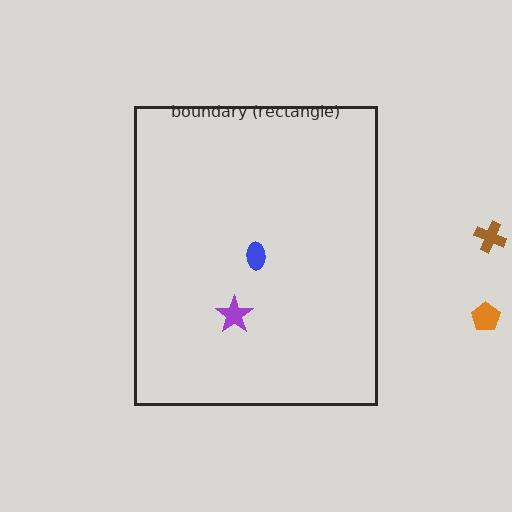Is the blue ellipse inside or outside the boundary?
Inside.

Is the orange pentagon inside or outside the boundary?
Outside.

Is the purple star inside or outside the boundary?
Inside.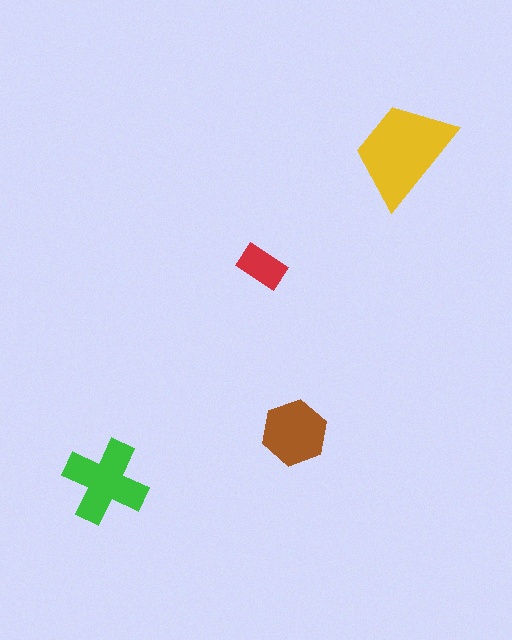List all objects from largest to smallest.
The yellow trapezoid, the green cross, the brown hexagon, the red rectangle.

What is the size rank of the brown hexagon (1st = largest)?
3rd.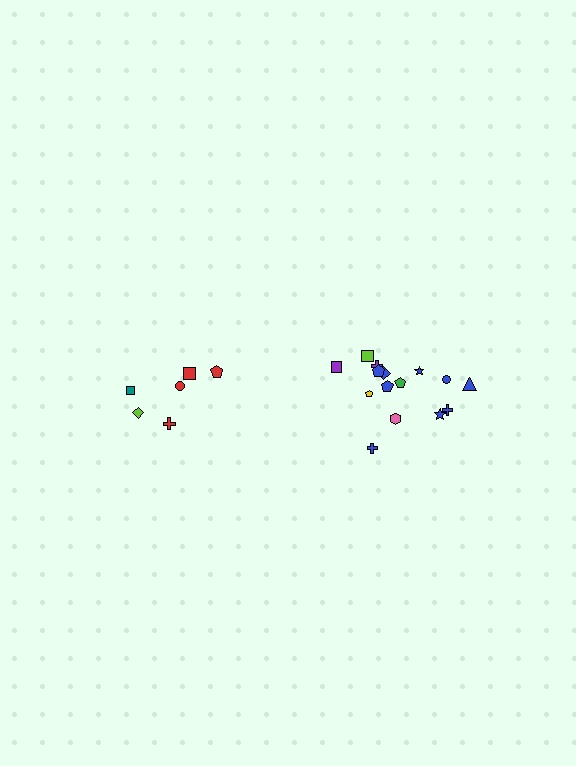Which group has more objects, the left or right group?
The right group.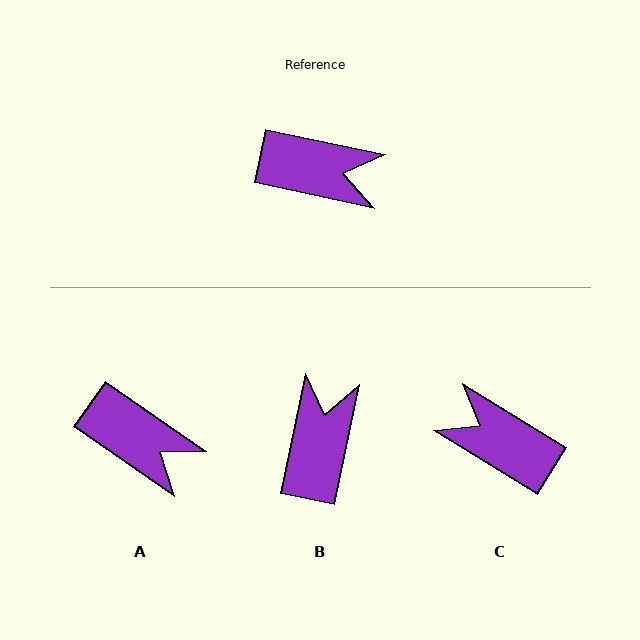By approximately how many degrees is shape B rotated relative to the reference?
Approximately 91 degrees counter-clockwise.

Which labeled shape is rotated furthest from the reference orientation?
C, about 161 degrees away.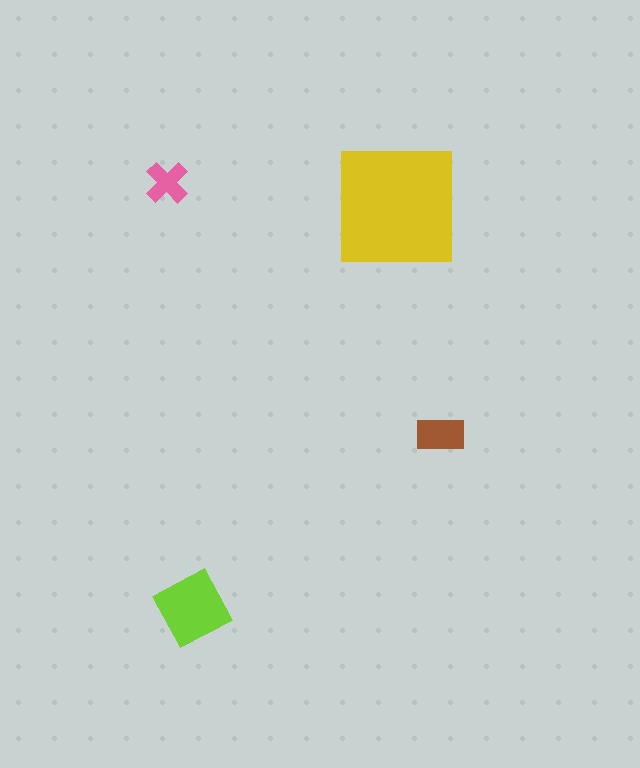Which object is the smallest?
The pink cross.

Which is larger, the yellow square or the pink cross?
The yellow square.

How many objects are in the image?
There are 4 objects in the image.